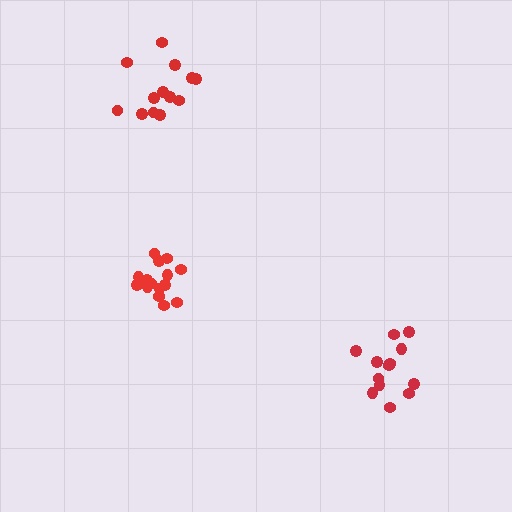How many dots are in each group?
Group 1: 13 dots, Group 2: 13 dots, Group 3: 15 dots (41 total).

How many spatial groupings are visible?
There are 3 spatial groupings.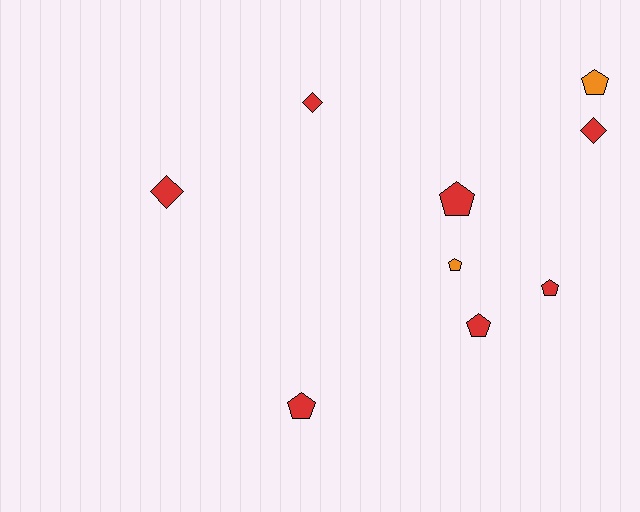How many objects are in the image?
There are 9 objects.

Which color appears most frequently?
Red, with 7 objects.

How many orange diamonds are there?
There are no orange diamonds.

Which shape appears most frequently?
Pentagon, with 6 objects.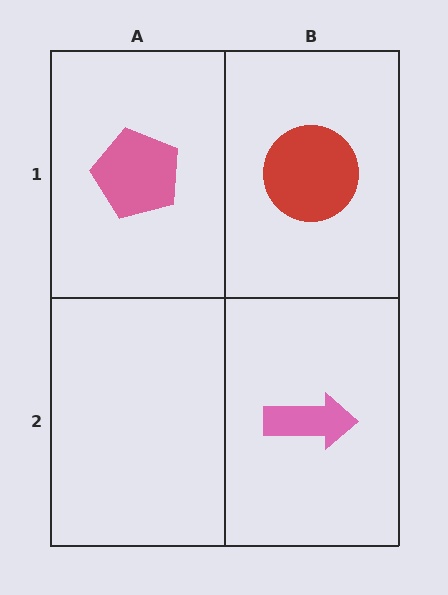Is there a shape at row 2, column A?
No, that cell is empty.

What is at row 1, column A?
A pink pentagon.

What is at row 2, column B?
A pink arrow.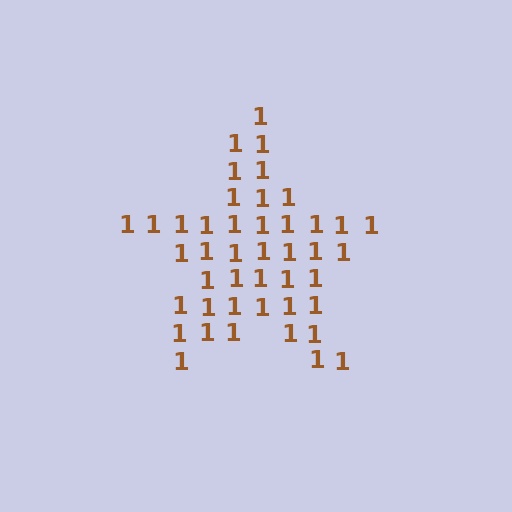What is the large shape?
The large shape is a star.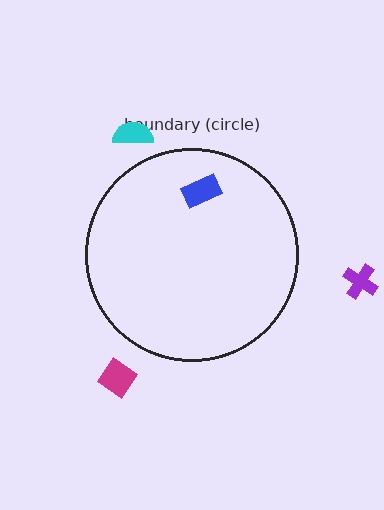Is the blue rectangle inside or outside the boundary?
Inside.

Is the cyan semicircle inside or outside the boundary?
Outside.